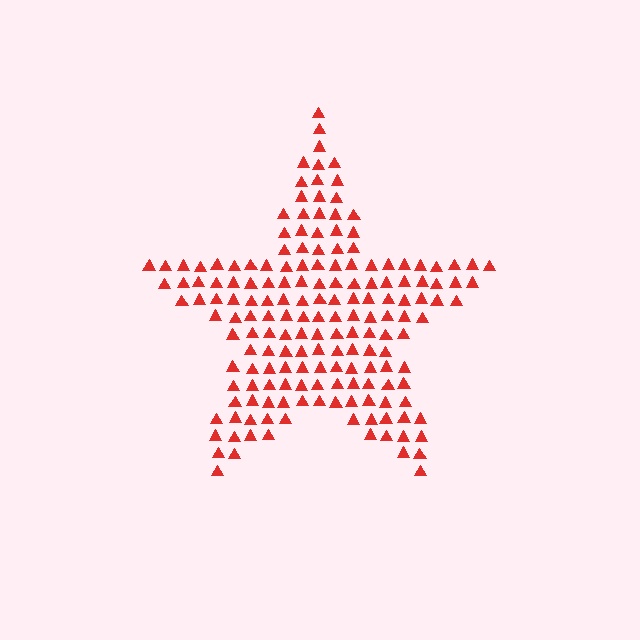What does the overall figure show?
The overall figure shows a star.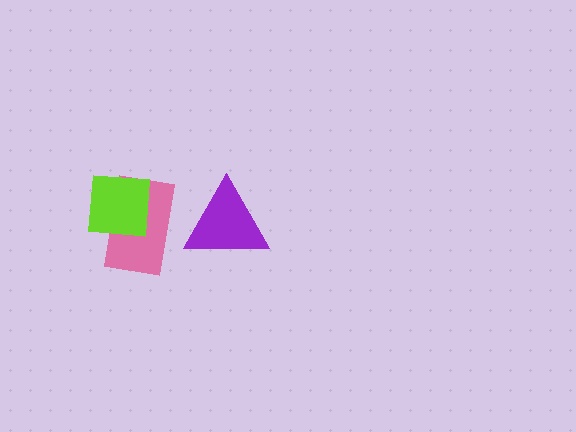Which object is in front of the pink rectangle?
The lime square is in front of the pink rectangle.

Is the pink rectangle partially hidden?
Yes, it is partially covered by another shape.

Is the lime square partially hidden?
No, no other shape covers it.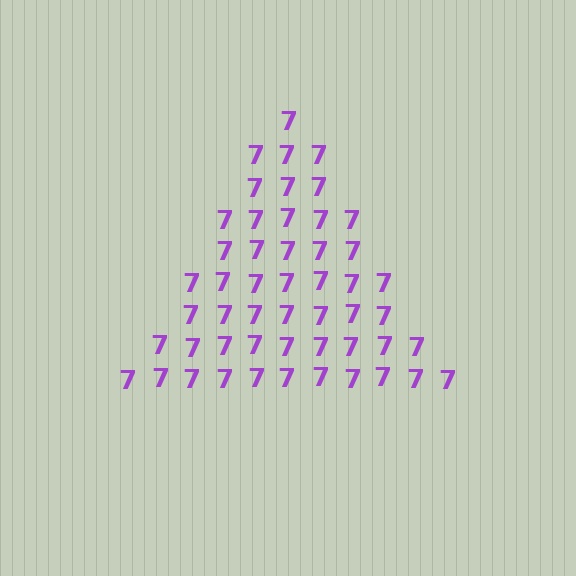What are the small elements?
The small elements are digit 7's.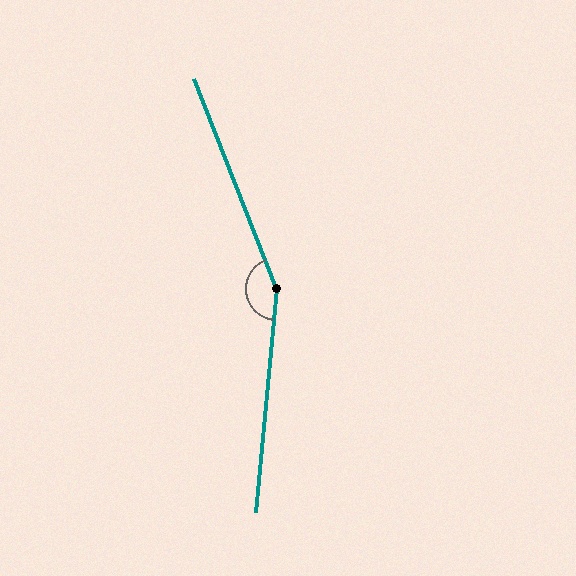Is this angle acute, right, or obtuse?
It is obtuse.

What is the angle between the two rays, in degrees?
Approximately 153 degrees.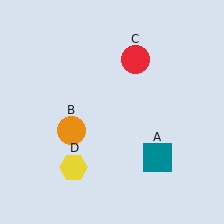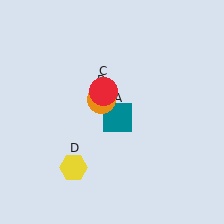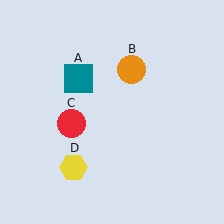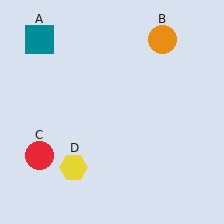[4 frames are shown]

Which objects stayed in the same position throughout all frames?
Yellow hexagon (object D) remained stationary.